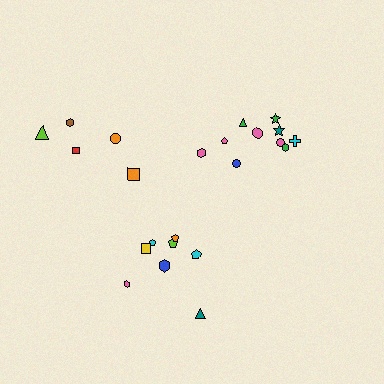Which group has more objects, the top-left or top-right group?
The top-right group.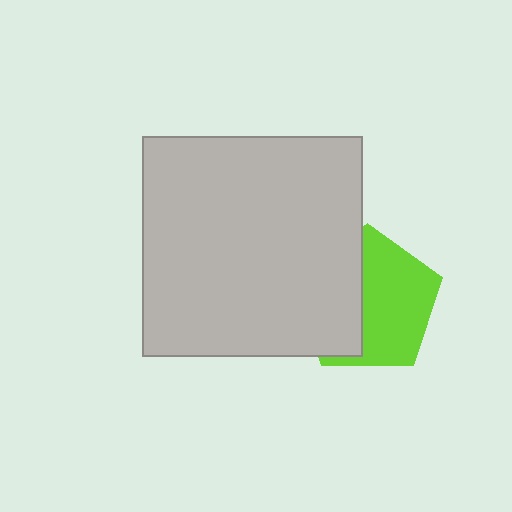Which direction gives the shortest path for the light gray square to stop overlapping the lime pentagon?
Moving left gives the shortest separation.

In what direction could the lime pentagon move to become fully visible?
The lime pentagon could move right. That would shift it out from behind the light gray square entirely.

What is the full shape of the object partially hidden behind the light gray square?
The partially hidden object is a lime pentagon.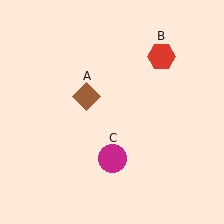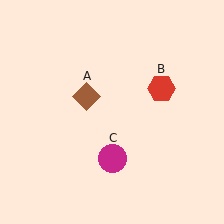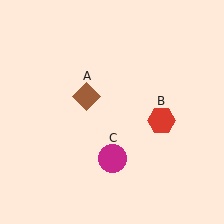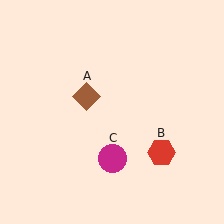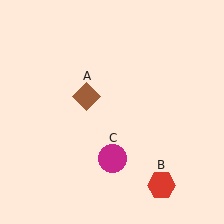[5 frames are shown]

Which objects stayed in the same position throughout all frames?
Brown diamond (object A) and magenta circle (object C) remained stationary.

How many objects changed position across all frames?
1 object changed position: red hexagon (object B).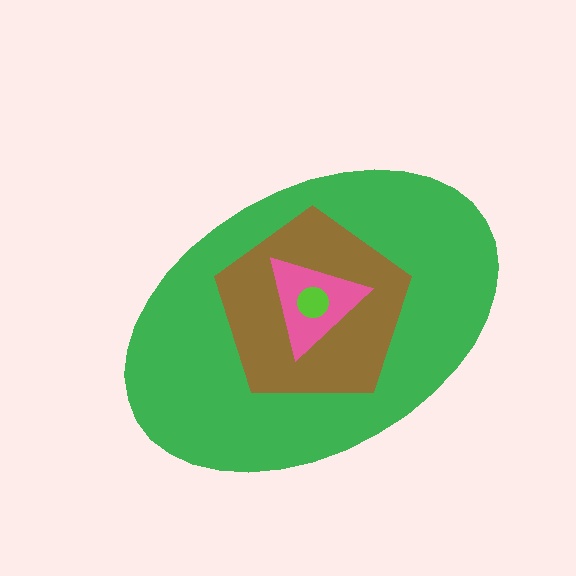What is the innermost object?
The lime circle.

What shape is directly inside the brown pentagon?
The pink triangle.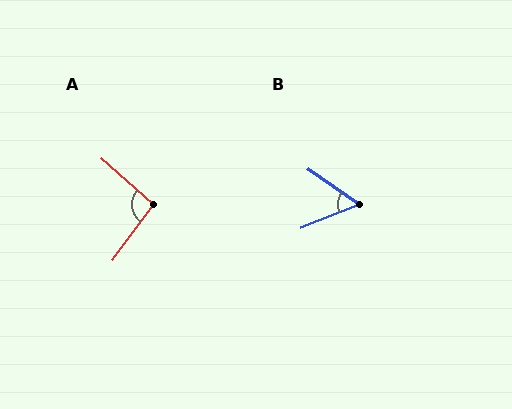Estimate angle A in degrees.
Approximately 95 degrees.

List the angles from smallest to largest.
B (57°), A (95°).